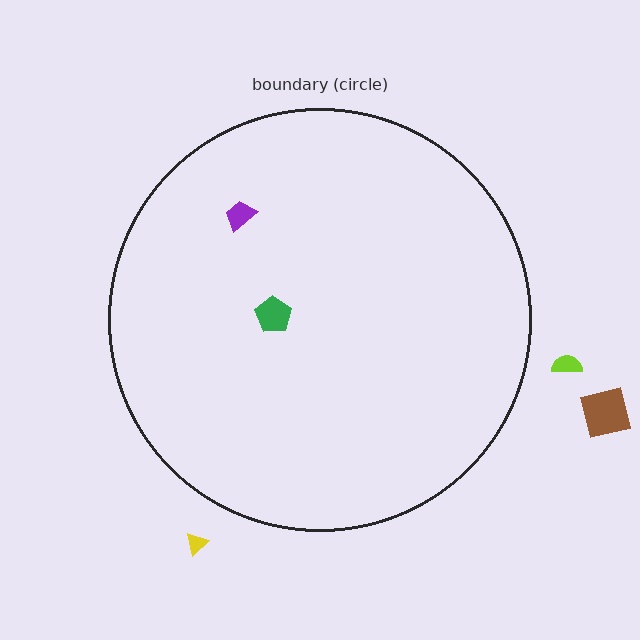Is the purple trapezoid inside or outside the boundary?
Inside.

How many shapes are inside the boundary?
2 inside, 3 outside.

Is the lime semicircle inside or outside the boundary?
Outside.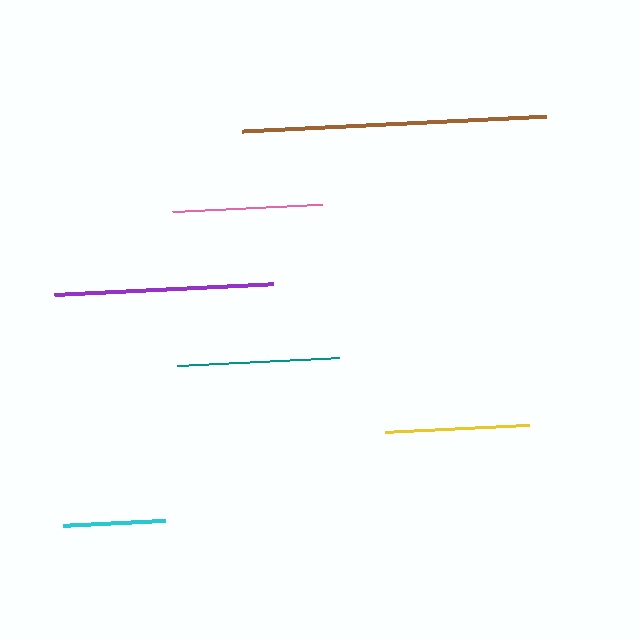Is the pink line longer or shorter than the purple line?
The purple line is longer than the pink line.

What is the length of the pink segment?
The pink segment is approximately 150 pixels long.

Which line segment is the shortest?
The cyan line is the shortest at approximately 101 pixels.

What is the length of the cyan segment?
The cyan segment is approximately 101 pixels long.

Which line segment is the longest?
The brown line is the longest at approximately 305 pixels.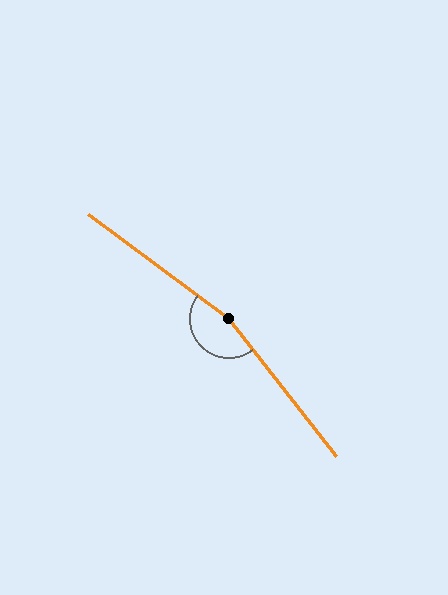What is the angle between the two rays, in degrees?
Approximately 165 degrees.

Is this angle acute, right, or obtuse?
It is obtuse.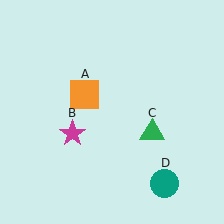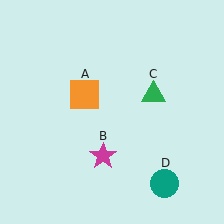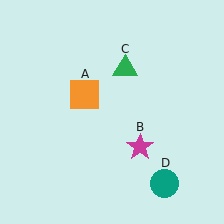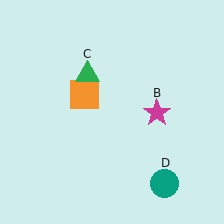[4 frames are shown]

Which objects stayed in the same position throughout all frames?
Orange square (object A) and teal circle (object D) remained stationary.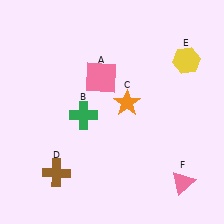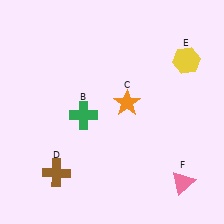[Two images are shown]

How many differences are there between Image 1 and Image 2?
There is 1 difference between the two images.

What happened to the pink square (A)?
The pink square (A) was removed in Image 2. It was in the top-left area of Image 1.